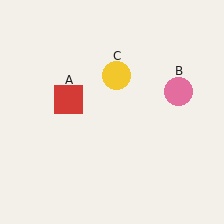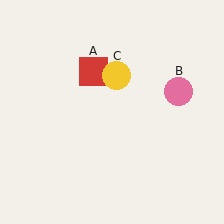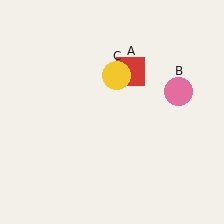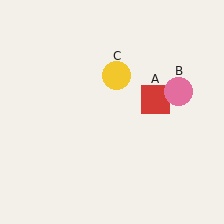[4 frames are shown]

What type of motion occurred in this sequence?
The red square (object A) rotated clockwise around the center of the scene.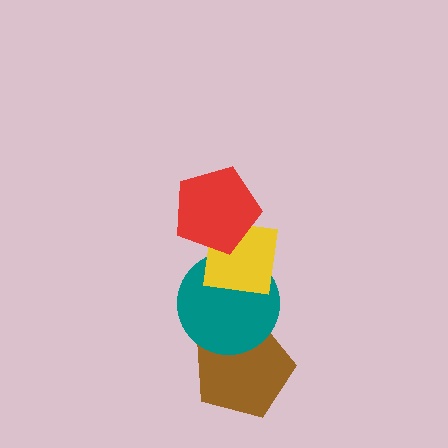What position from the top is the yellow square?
The yellow square is 2nd from the top.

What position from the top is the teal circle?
The teal circle is 3rd from the top.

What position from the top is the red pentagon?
The red pentagon is 1st from the top.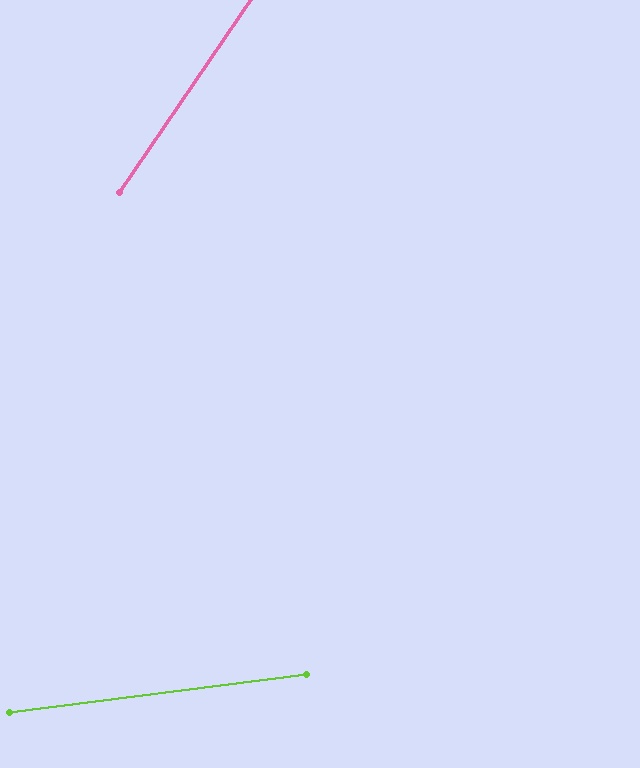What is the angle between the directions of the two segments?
Approximately 49 degrees.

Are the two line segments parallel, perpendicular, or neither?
Neither parallel nor perpendicular — they differ by about 49°.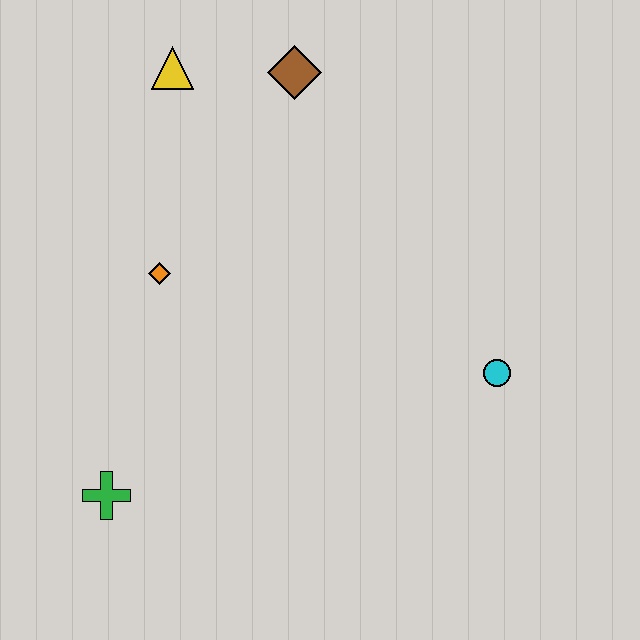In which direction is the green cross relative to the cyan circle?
The green cross is to the left of the cyan circle.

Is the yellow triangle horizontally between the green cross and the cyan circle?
Yes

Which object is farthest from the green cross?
The brown diamond is farthest from the green cross.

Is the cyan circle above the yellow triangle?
No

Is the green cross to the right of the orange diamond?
No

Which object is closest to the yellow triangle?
The brown diamond is closest to the yellow triangle.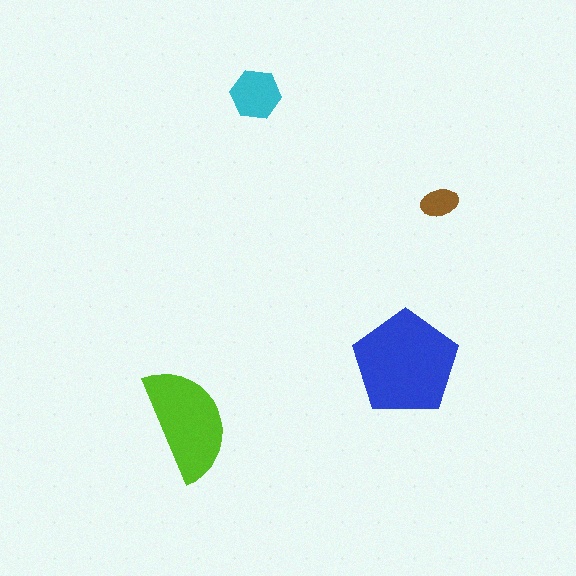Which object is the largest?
The blue pentagon.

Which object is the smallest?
The brown ellipse.